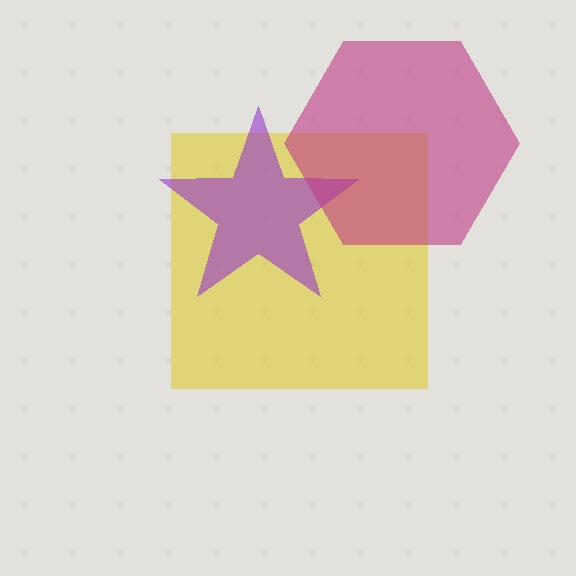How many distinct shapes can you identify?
There are 3 distinct shapes: a yellow square, a purple star, a magenta hexagon.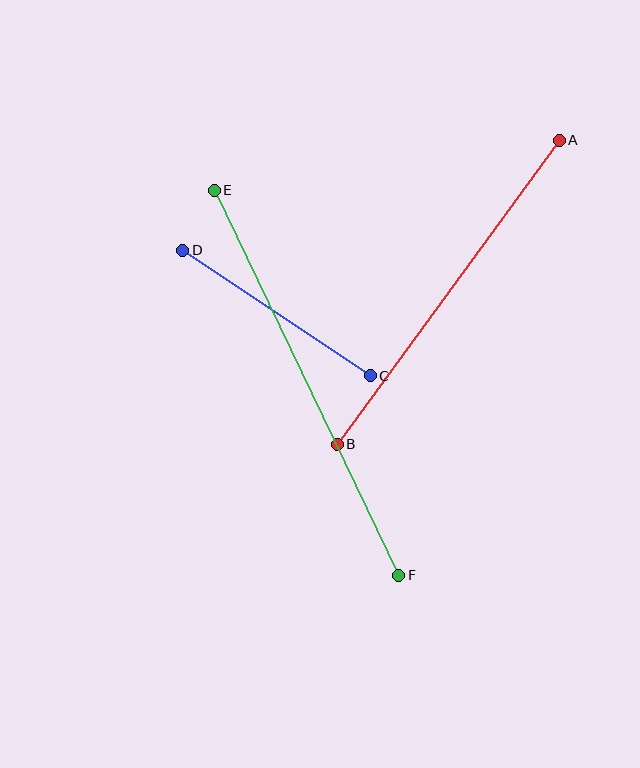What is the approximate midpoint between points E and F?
The midpoint is at approximately (306, 383) pixels.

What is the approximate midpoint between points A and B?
The midpoint is at approximately (448, 292) pixels.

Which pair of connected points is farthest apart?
Points E and F are farthest apart.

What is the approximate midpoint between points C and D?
The midpoint is at approximately (277, 313) pixels.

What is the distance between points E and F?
The distance is approximately 427 pixels.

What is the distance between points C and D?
The distance is approximately 225 pixels.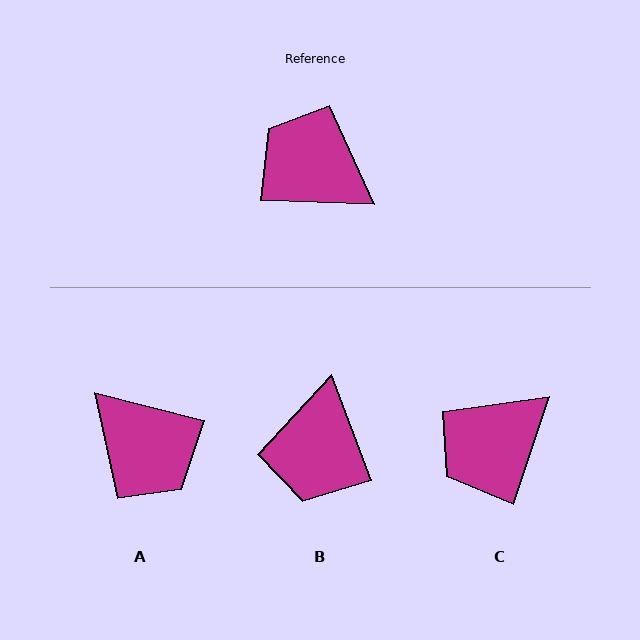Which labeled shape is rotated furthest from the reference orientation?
A, about 168 degrees away.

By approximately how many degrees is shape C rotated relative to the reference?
Approximately 74 degrees counter-clockwise.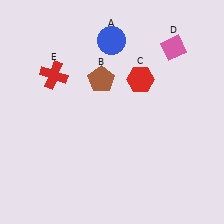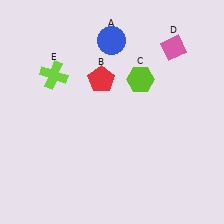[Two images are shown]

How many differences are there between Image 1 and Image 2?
There are 3 differences between the two images.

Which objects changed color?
B changed from brown to red. C changed from red to lime. E changed from red to lime.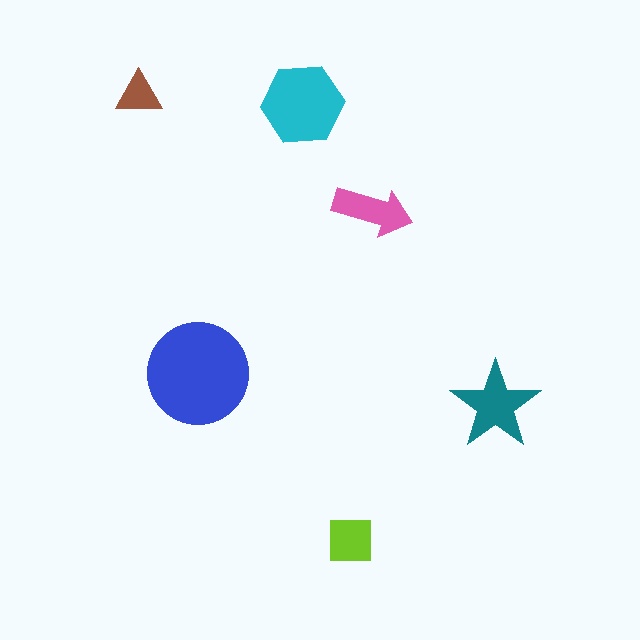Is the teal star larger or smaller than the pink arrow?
Larger.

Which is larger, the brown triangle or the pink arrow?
The pink arrow.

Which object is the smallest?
The brown triangle.